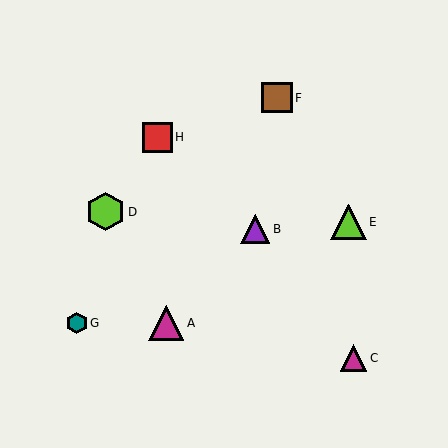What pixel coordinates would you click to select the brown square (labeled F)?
Click at (277, 98) to select the brown square F.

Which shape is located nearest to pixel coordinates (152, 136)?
The red square (labeled H) at (157, 137) is nearest to that location.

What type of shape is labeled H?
Shape H is a red square.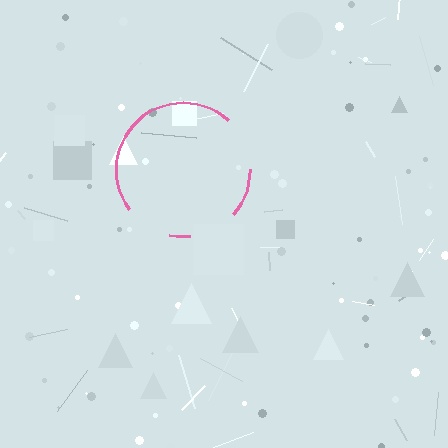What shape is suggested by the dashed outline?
The dashed outline suggests a circle.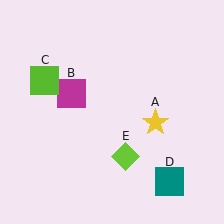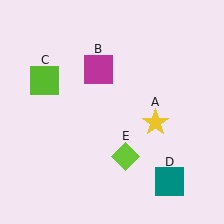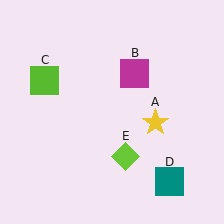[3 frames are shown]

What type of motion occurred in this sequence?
The magenta square (object B) rotated clockwise around the center of the scene.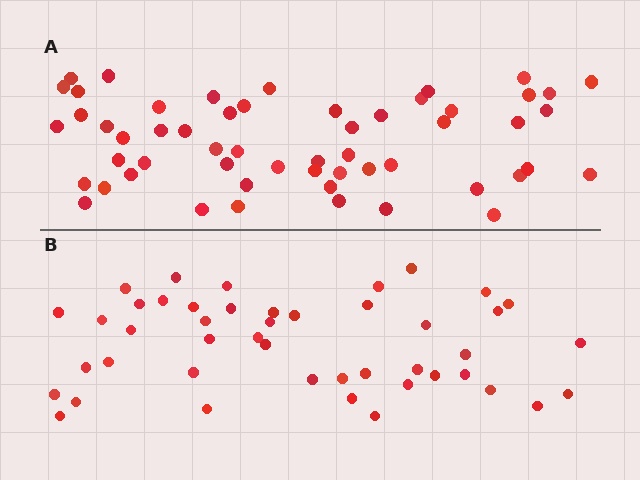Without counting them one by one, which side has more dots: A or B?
Region A (the top region) has more dots.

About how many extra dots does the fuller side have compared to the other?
Region A has roughly 10 or so more dots than region B.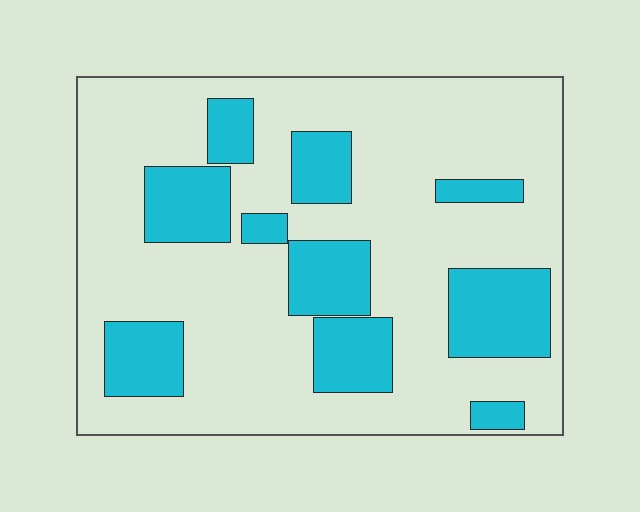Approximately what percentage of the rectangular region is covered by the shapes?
Approximately 25%.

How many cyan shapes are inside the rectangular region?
10.